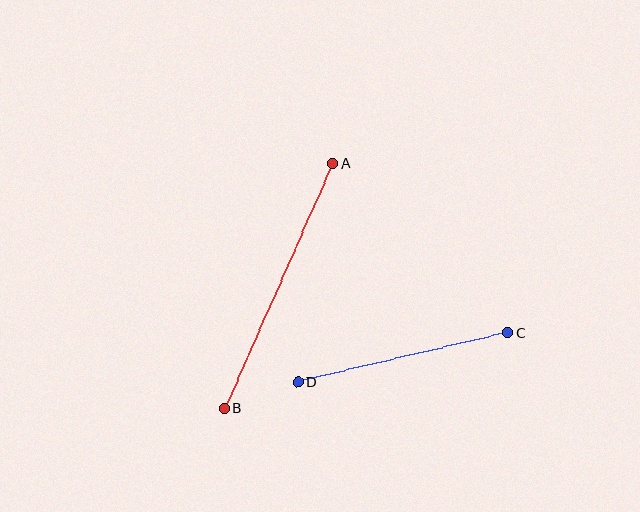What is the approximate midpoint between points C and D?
The midpoint is at approximately (403, 358) pixels.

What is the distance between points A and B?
The distance is approximately 268 pixels.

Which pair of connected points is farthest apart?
Points A and B are farthest apart.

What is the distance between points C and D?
The distance is approximately 215 pixels.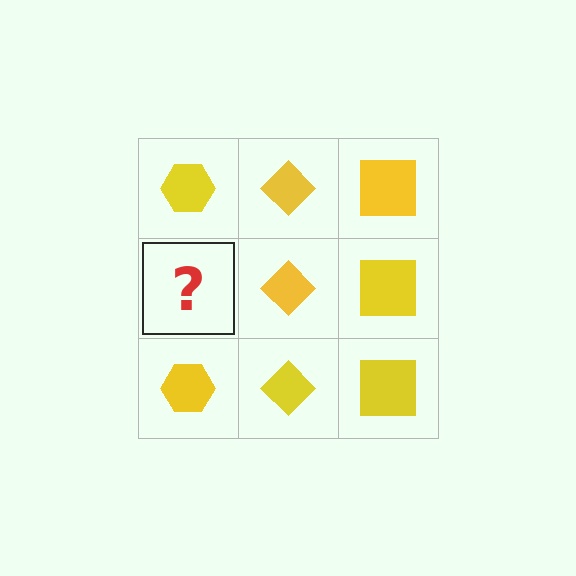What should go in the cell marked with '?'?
The missing cell should contain a yellow hexagon.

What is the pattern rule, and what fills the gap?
The rule is that each column has a consistent shape. The gap should be filled with a yellow hexagon.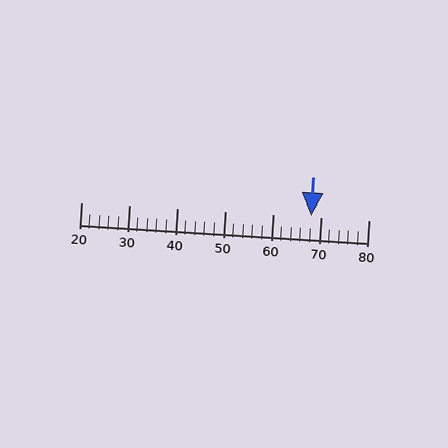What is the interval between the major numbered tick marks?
The major tick marks are spaced 10 units apart.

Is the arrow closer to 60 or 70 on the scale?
The arrow is closer to 70.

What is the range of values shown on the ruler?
The ruler shows values from 20 to 80.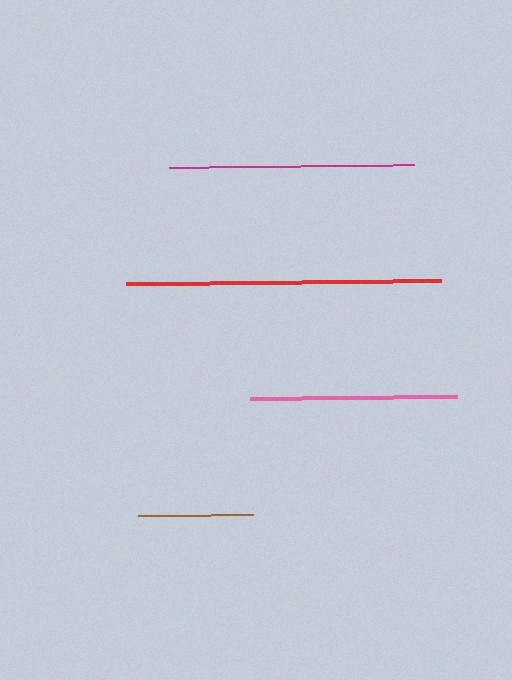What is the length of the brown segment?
The brown segment is approximately 115 pixels long.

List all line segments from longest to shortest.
From longest to shortest: red, magenta, pink, brown.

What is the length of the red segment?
The red segment is approximately 315 pixels long.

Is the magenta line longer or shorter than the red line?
The red line is longer than the magenta line.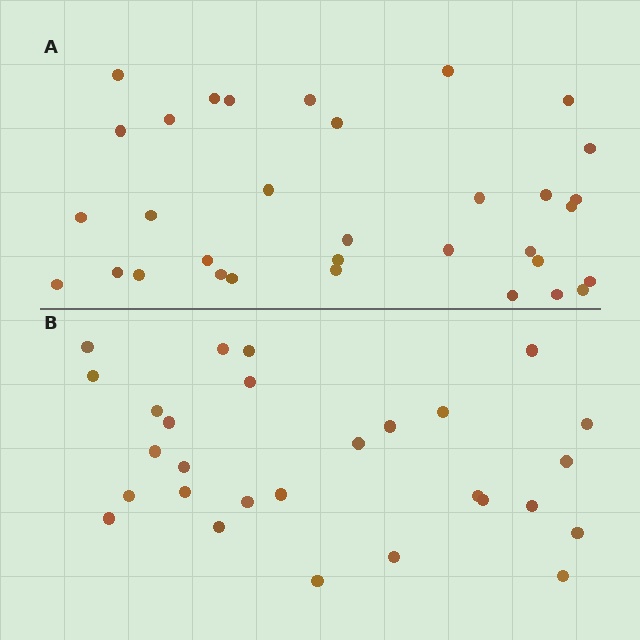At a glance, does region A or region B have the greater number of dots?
Region A (the top region) has more dots.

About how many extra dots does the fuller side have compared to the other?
Region A has about 5 more dots than region B.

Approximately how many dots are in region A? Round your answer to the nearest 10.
About 30 dots. (The exact count is 33, which rounds to 30.)